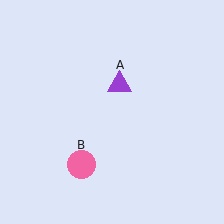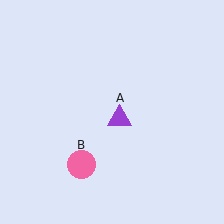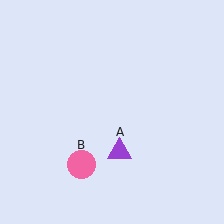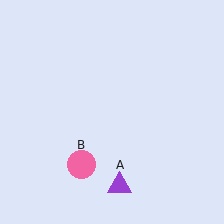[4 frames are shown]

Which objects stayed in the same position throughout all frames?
Pink circle (object B) remained stationary.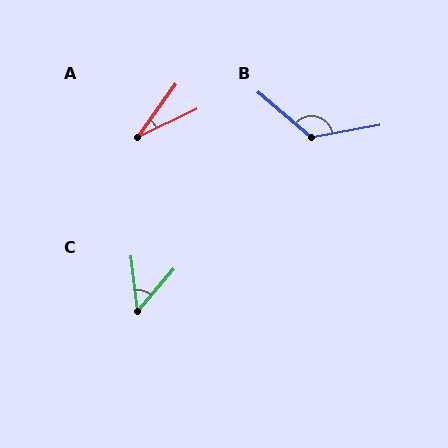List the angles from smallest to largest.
A (29°), C (47°), B (130°).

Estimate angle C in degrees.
Approximately 47 degrees.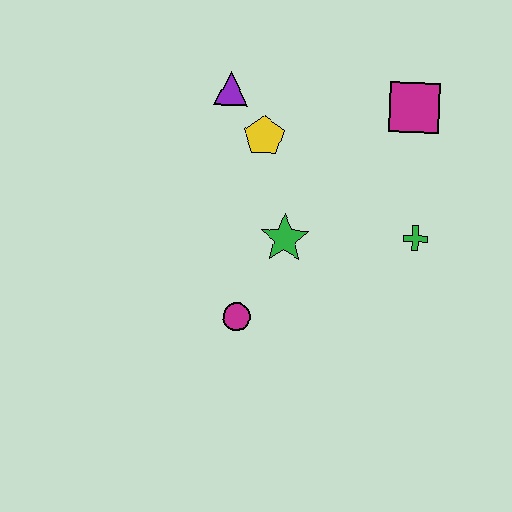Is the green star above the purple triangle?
No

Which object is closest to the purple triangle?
The yellow pentagon is closest to the purple triangle.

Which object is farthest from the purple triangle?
The green cross is farthest from the purple triangle.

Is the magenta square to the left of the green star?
No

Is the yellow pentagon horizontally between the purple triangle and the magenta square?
Yes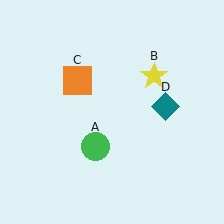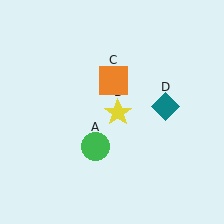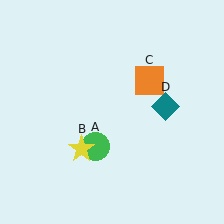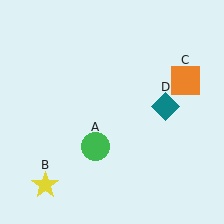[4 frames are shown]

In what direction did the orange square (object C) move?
The orange square (object C) moved right.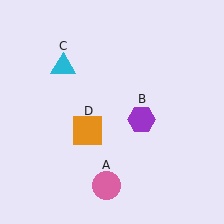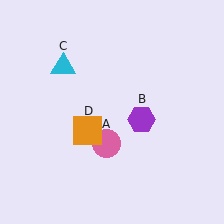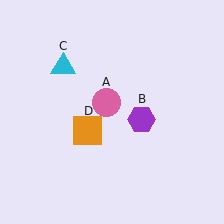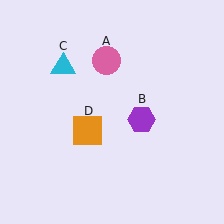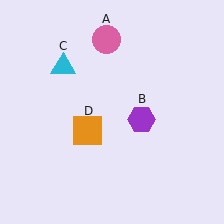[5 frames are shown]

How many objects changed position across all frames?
1 object changed position: pink circle (object A).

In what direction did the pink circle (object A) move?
The pink circle (object A) moved up.